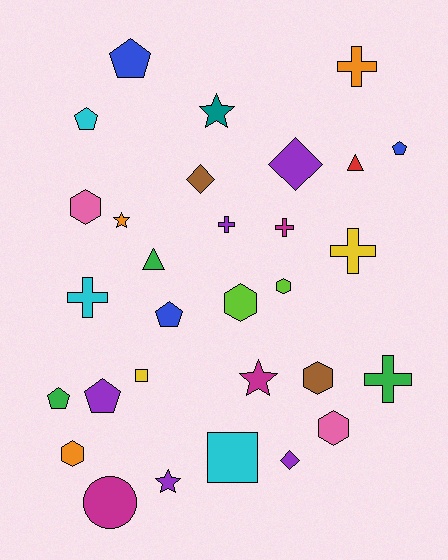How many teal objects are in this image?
There is 1 teal object.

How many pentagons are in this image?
There are 6 pentagons.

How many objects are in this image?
There are 30 objects.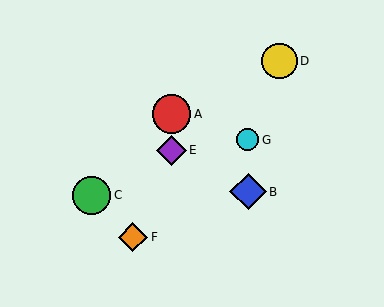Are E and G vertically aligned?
No, E is at x≈171 and G is at x≈248.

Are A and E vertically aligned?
Yes, both are at x≈171.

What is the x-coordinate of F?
Object F is at x≈133.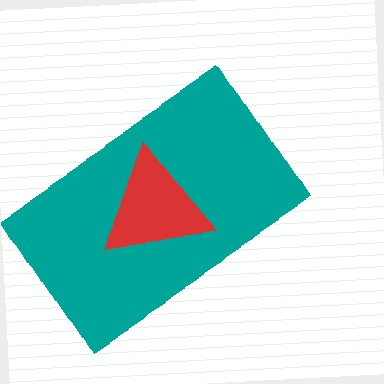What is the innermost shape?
The red triangle.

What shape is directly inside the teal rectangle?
The red triangle.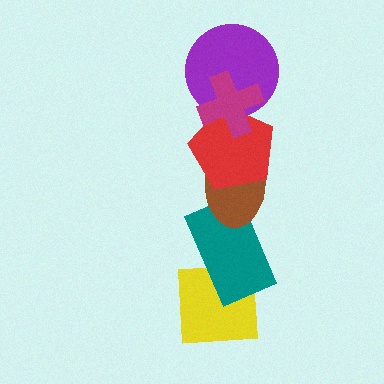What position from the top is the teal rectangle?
The teal rectangle is 5th from the top.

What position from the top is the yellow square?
The yellow square is 6th from the top.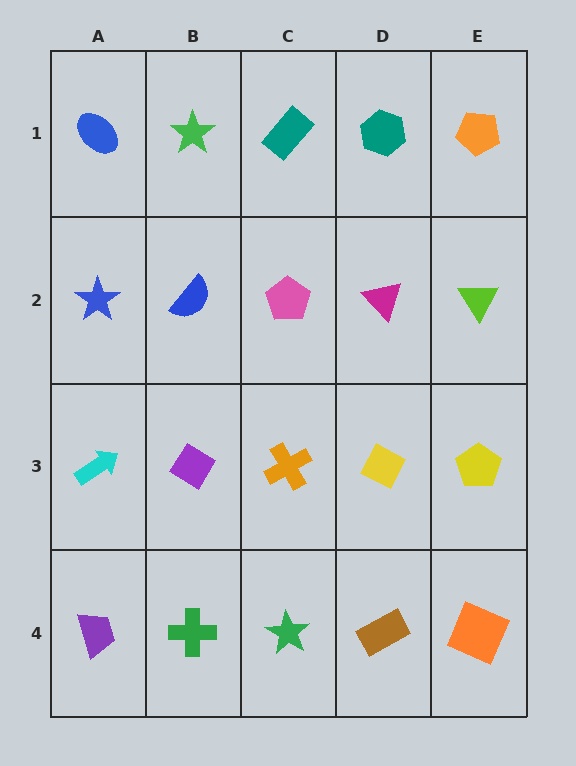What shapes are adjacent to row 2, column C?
A teal rectangle (row 1, column C), an orange cross (row 3, column C), a blue semicircle (row 2, column B), a magenta triangle (row 2, column D).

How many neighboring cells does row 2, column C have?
4.